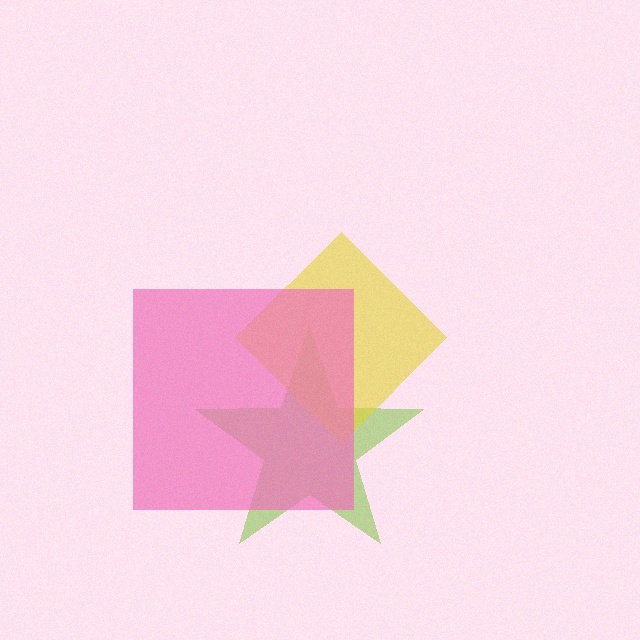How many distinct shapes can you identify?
There are 3 distinct shapes: a lime star, a yellow diamond, a pink square.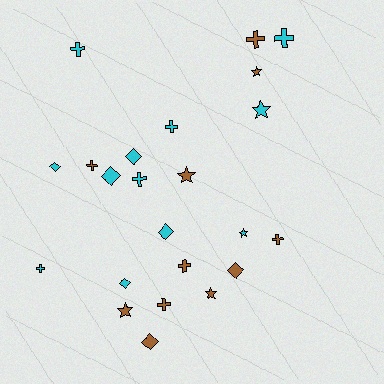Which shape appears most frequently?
Cross, with 10 objects.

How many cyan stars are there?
There are 2 cyan stars.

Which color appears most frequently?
Cyan, with 12 objects.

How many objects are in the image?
There are 23 objects.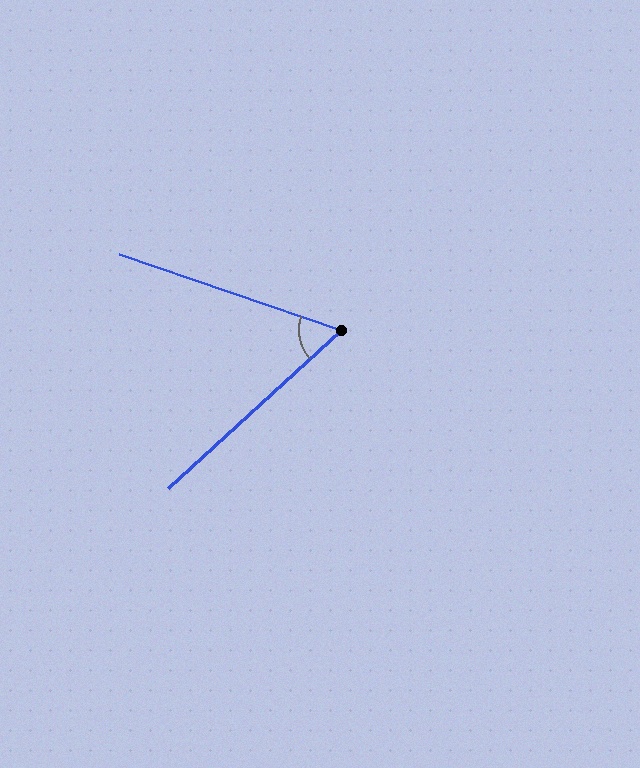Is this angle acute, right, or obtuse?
It is acute.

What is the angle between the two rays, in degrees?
Approximately 61 degrees.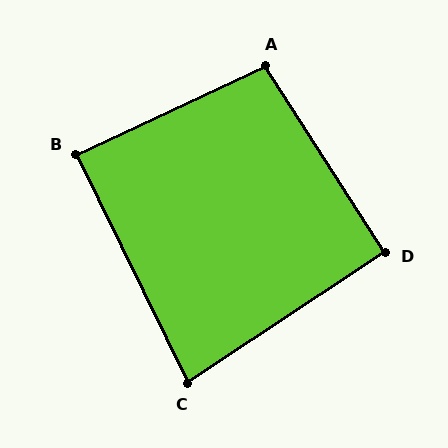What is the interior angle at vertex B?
Approximately 89 degrees (approximately right).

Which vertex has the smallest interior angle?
C, at approximately 83 degrees.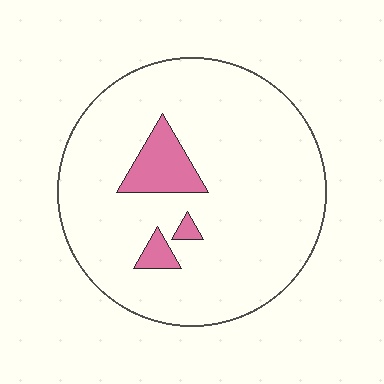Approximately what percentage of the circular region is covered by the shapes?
Approximately 10%.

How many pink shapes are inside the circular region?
3.